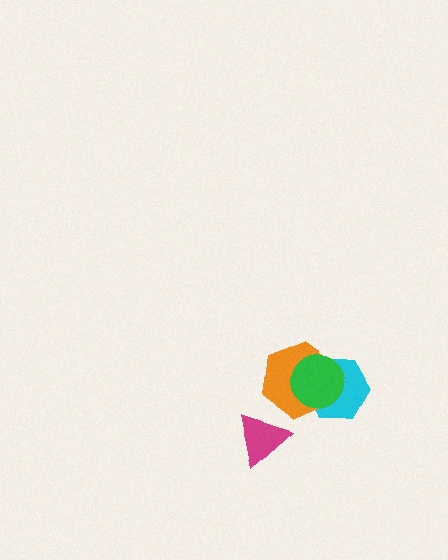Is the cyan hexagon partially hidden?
Yes, it is partially covered by another shape.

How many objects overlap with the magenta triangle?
0 objects overlap with the magenta triangle.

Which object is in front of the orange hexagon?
The green circle is in front of the orange hexagon.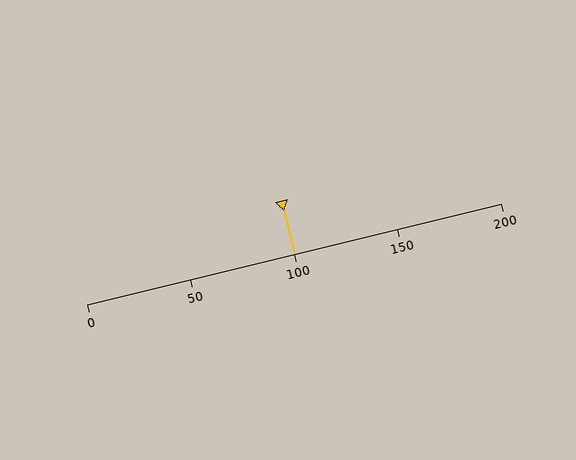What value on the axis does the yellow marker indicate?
The marker indicates approximately 100.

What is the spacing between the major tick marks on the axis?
The major ticks are spaced 50 apart.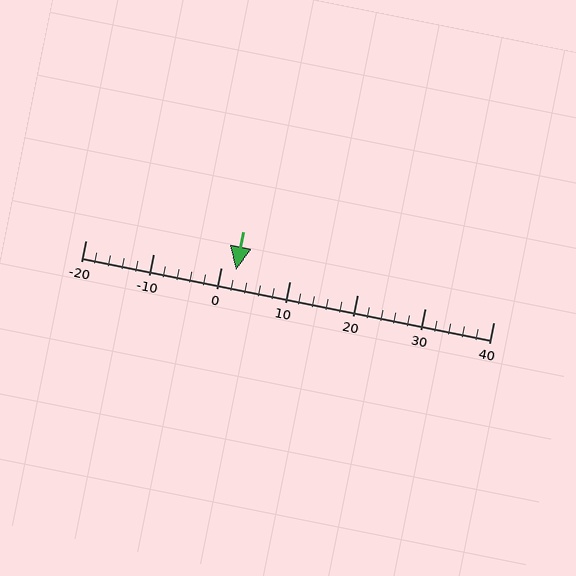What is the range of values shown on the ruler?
The ruler shows values from -20 to 40.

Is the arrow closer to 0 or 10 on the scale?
The arrow is closer to 0.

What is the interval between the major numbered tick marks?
The major tick marks are spaced 10 units apart.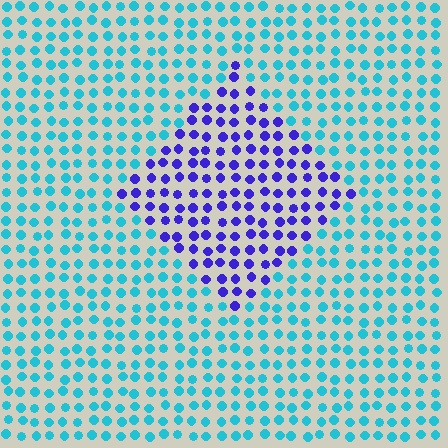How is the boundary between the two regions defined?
The boundary is defined purely by a slight shift in hue (about 62 degrees). Spacing, size, and orientation are identical on both sides.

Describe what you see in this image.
The image is filled with small cyan elements in a uniform arrangement. A diamond-shaped region is visible where the elements are tinted to a slightly different hue, forming a subtle color boundary.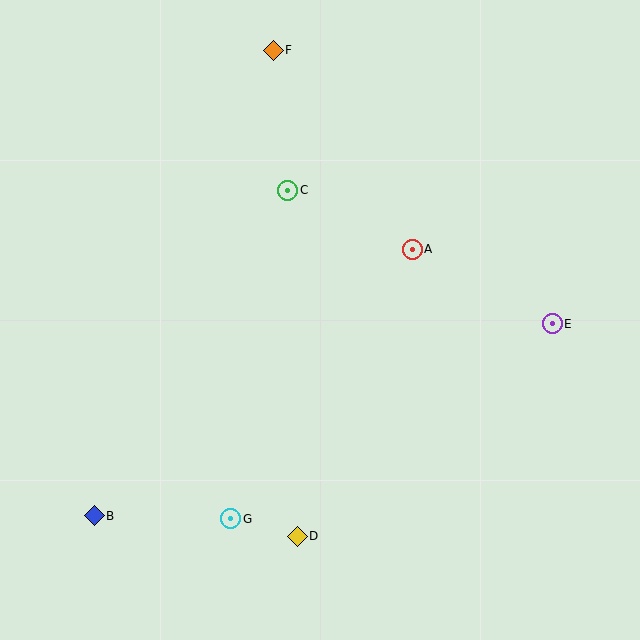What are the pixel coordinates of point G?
Point G is at (231, 519).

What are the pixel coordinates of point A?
Point A is at (412, 249).